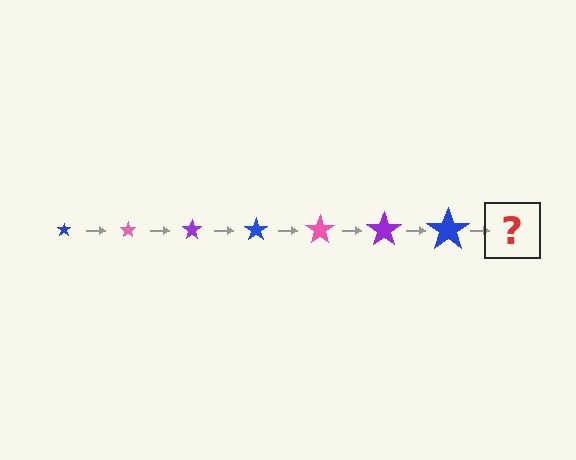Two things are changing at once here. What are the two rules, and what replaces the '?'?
The two rules are that the star grows larger each step and the color cycles through blue, pink, and purple. The '?' should be a pink star, larger than the previous one.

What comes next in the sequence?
The next element should be a pink star, larger than the previous one.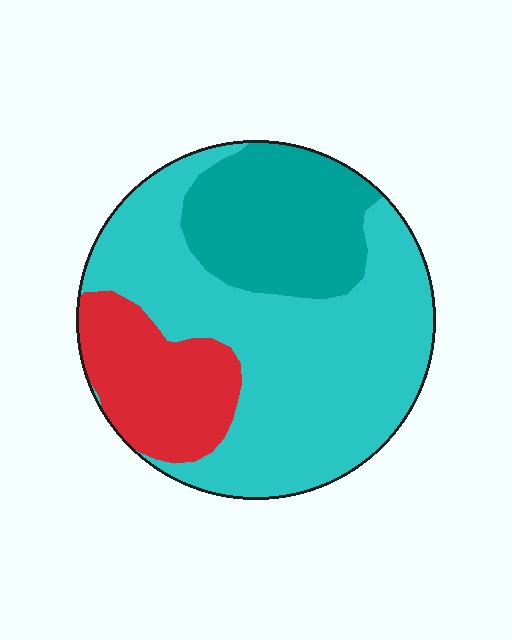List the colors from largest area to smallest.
From largest to smallest: cyan, teal, red.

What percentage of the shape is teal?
Teal covers around 25% of the shape.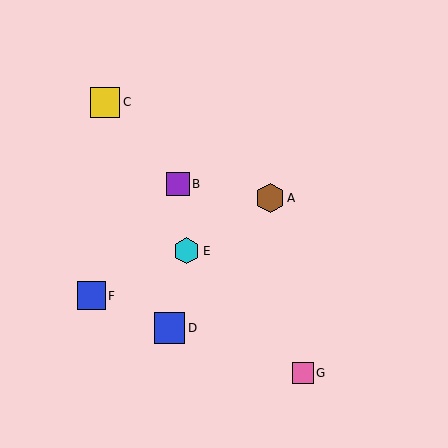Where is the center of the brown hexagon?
The center of the brown hexagon is at (270, 198).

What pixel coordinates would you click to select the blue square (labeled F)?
Click at (91, 296) to select the blue square F.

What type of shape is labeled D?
Shape D is a blue square.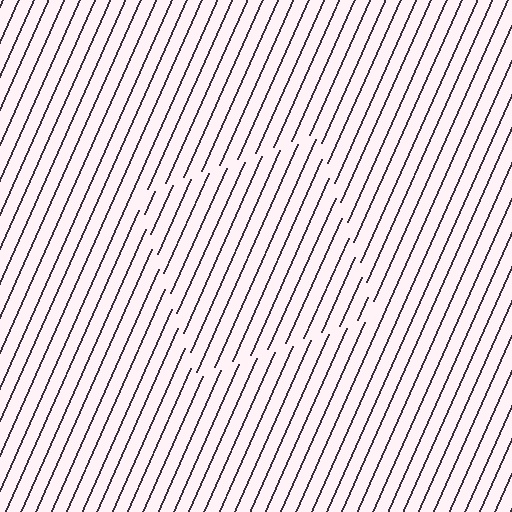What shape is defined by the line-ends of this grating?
An illusory square. The interior of the shape contains the same grating, shifted by half a period — the contour is defined by the phase discontinuity where line-ends from the inner and outer gratings abut.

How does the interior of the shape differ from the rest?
The interior of the shape contains the same grating, shifted by half a period — the contour is defined by the phase discontinuity where line-ends from the inner and outer gratings abut.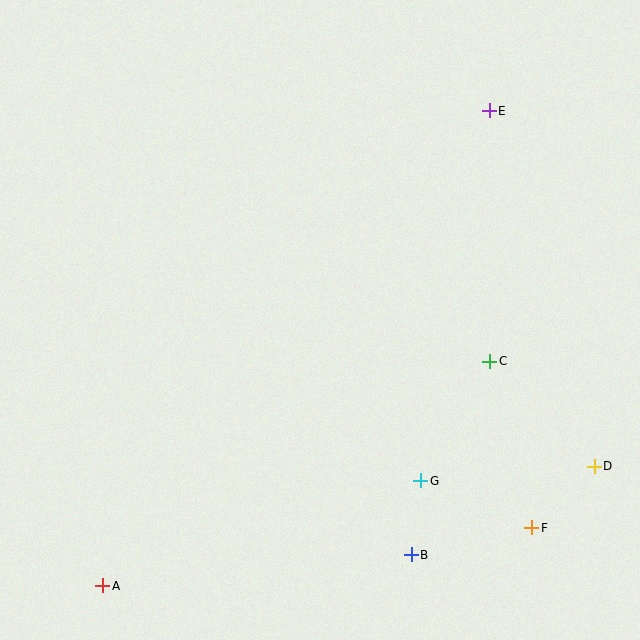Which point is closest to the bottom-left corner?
Point A is closest to the bottom-left corner.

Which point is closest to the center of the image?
Point C at (489, 361) is closest to the center.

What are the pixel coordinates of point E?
Point E is at (489, 111).